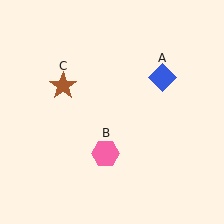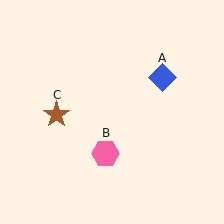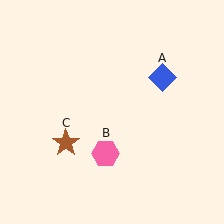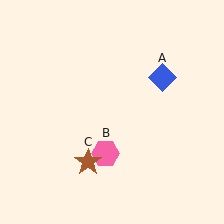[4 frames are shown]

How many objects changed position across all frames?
1 object changed position: brown star (object C).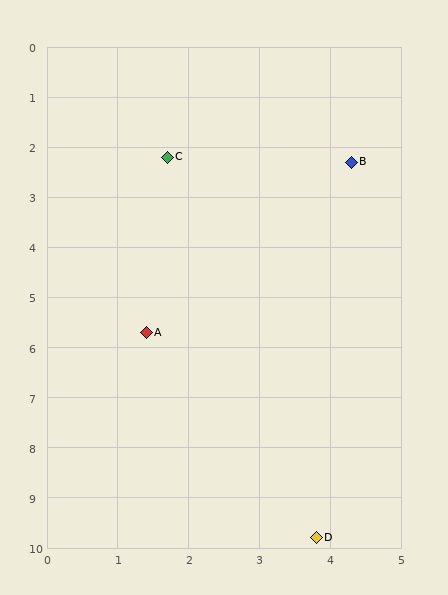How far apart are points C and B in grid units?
Points C and B are about 2.6 grid units apart.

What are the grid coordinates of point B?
Point B is at approximately (4.3, 2.3).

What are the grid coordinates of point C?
Point C is at approximately (1.7, 2.2).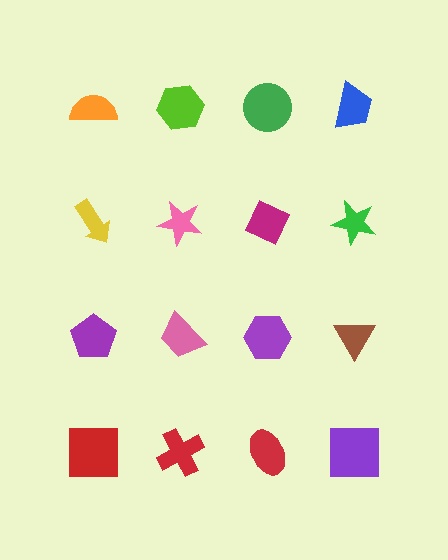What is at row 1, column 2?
A lime hexagon.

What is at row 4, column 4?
A purple square.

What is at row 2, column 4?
A green star.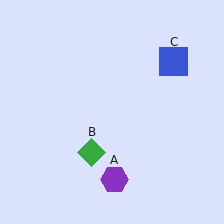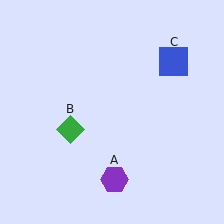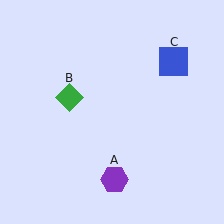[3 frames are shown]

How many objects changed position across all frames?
1 object changed position: green diamond (object B).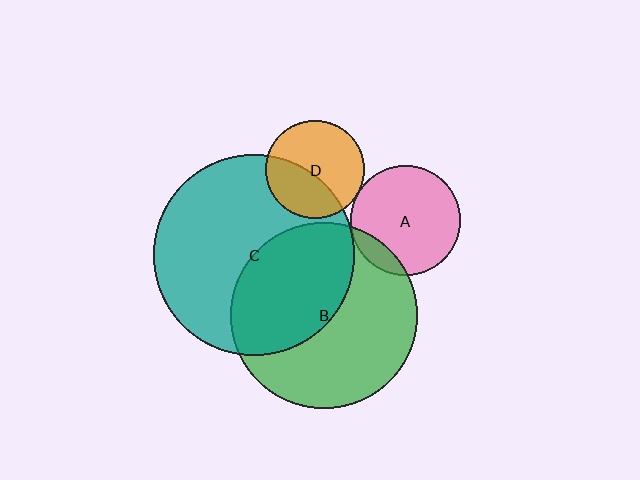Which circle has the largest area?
Circle C (teal).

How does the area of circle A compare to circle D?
Approximately 1.3 times.